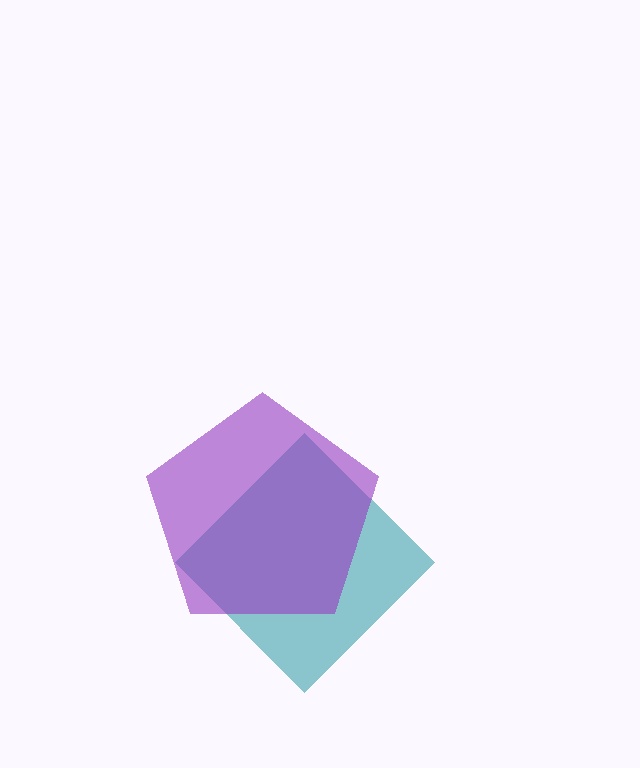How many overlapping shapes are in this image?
There are 2 overlapping shapes in the image.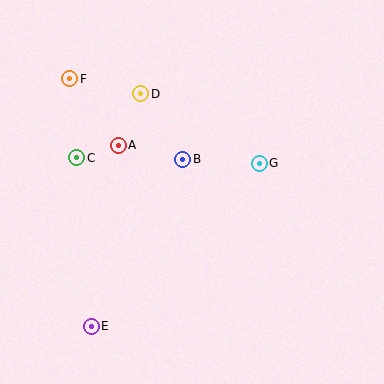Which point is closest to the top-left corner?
Point F is closest to the top-left corner.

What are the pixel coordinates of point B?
Point B is at (183, 159).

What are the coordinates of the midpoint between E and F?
The midpoint between E and F is at (80, 202).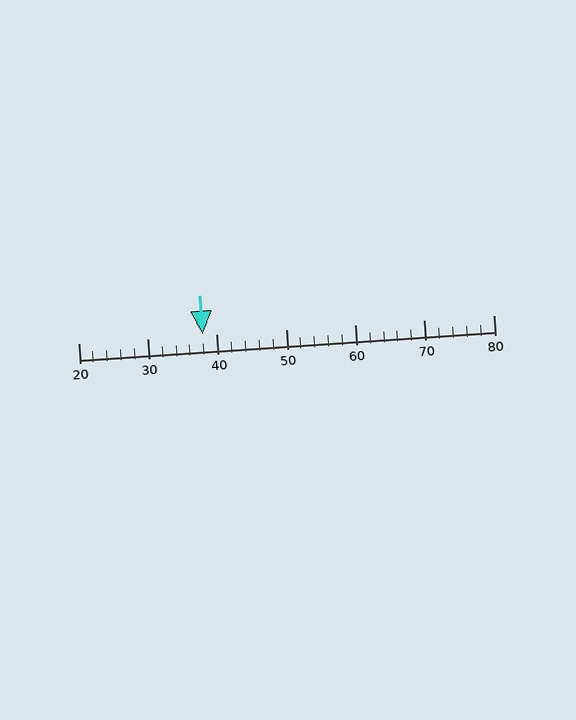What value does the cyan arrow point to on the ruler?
The cyan arrow points to approximately 38.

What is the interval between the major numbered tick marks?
The major tick marks are spaced 10 units apart.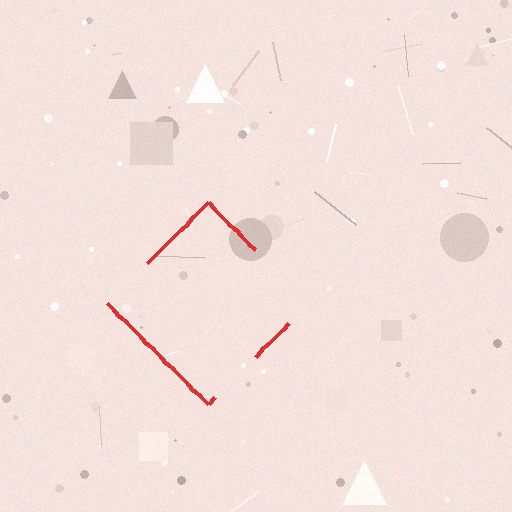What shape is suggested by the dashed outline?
The dashed outline suggests a diamond.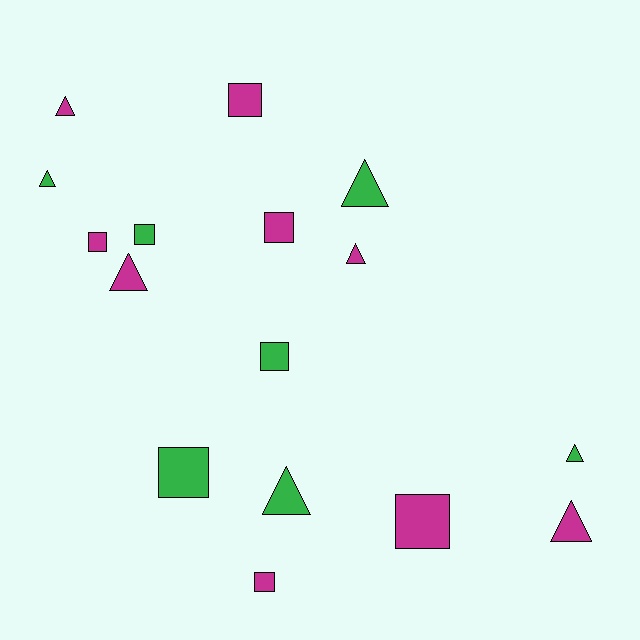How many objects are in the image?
There are 16 objects.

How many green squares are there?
There are 3 green squares.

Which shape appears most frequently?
Square, with 8 objects.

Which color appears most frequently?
Magenta, with 9 objects.